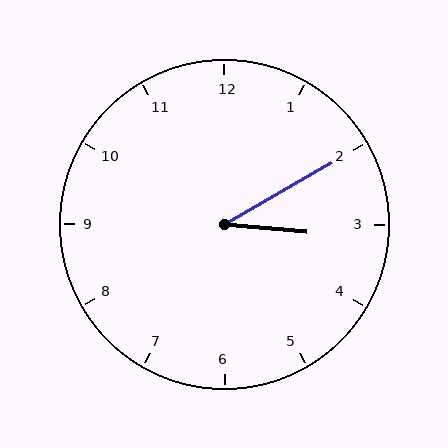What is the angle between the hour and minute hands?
Approximately 35 degrees.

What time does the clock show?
3:10.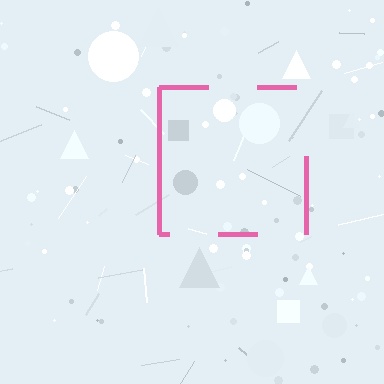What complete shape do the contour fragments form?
The contour fragments form a square.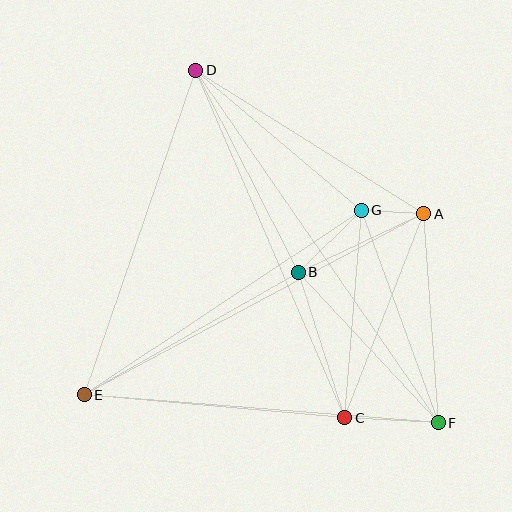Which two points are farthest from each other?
Points D and F are farthest from each other.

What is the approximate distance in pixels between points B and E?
The distance between B and E is approximately 246 pixels.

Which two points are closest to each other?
Points A and G are closest to each other.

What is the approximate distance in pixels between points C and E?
The distance between C and E is approximately 261 pixels.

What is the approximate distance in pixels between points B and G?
The distance between B and G is approximately 89 pixels.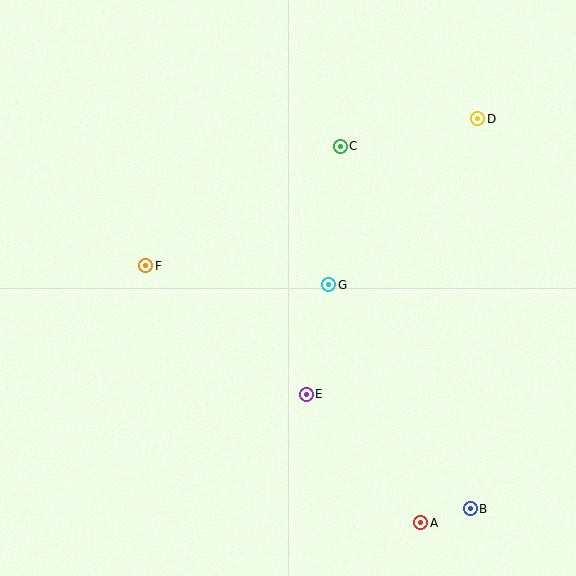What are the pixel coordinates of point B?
Point B is at (470, 509).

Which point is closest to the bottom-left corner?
Point F is closest to the bottom-left corner.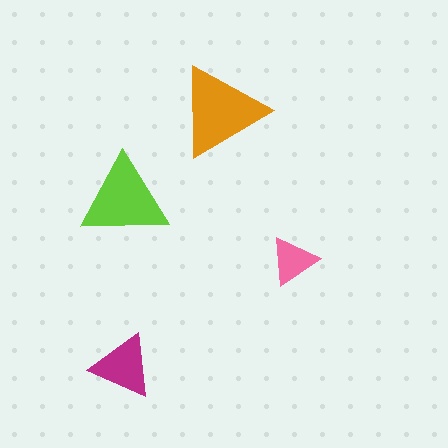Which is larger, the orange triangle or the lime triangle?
The orange one.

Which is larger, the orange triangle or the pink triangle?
The orange one.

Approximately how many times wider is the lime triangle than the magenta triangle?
About 1.5 times wider.